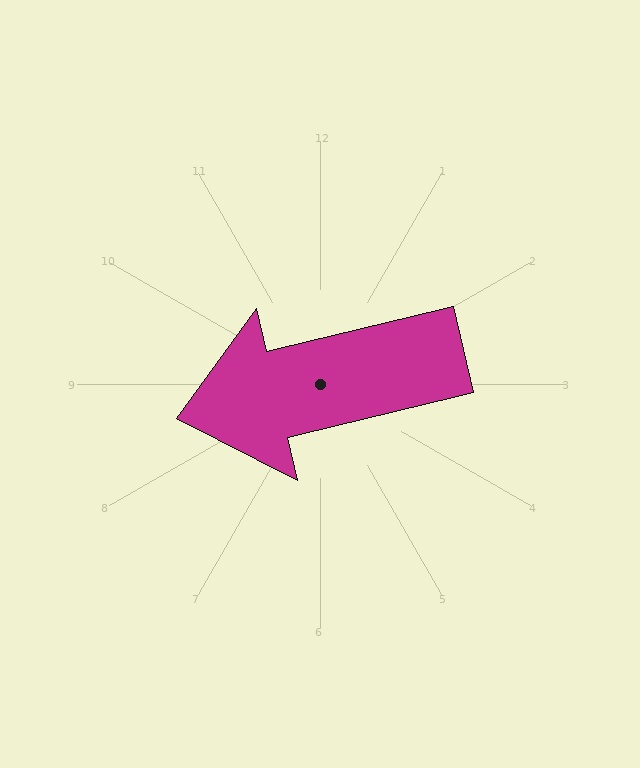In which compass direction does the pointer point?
West.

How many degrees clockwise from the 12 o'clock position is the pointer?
Approximately 257 degrees.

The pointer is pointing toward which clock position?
Roughly 9 o'clock.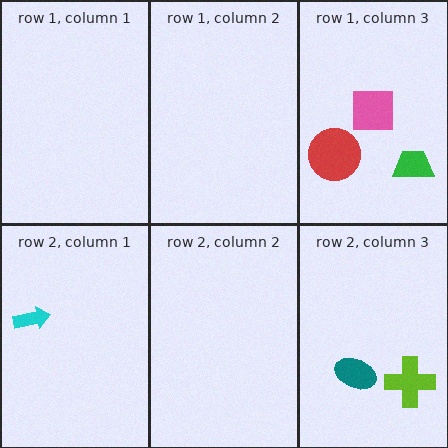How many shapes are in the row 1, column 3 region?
3.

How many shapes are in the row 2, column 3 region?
2.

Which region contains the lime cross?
The row 2, column 3 region.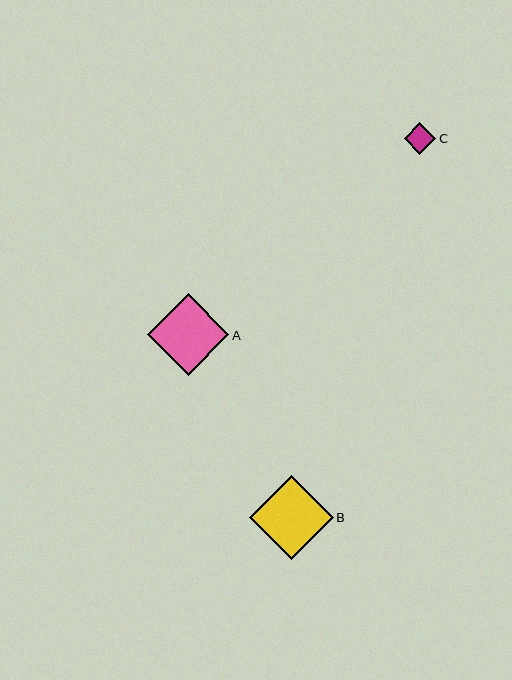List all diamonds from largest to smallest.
From largest to smallest: B, A, C.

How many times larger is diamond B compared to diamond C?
Diamond B is approximately 2.6 times the size of diamond C.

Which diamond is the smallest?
Diamond C is the smallest with a size of approximately 32 pixels.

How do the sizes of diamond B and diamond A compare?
Diamond B and diamond A are approximately the same size.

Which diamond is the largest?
Diamond B is the largest with a size of approximately 84 pixels.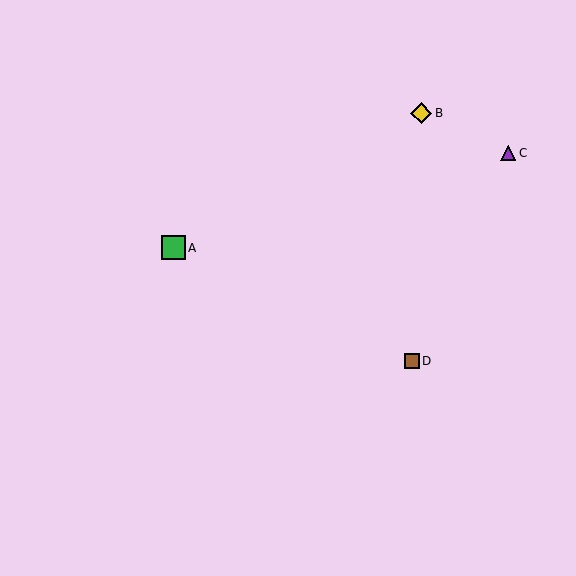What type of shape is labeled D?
Shape D is a brown square.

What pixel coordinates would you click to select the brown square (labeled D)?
Click at (412, 361) to select the brown square D.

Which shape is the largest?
The green square (labeled A) is the largest.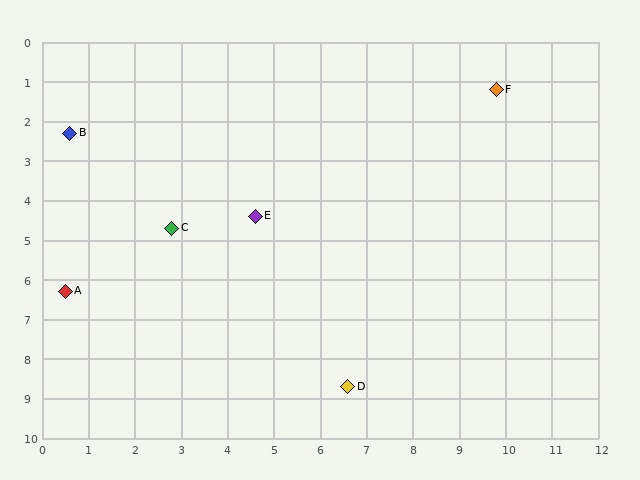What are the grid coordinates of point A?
Point A is at approximately (0.5, 6.3).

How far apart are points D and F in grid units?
Points D and F are about 8.2 grid units apart.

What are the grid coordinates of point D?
Point D is at approximately (6.6, 8.7).